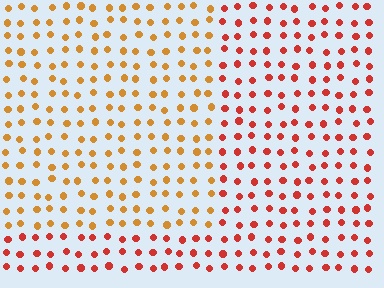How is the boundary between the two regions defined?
The boundary is defined purely by a slight shift in hue (about 34 degrees). Spacing, size, and orientation are identical on both sides.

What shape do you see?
I see a rectangle.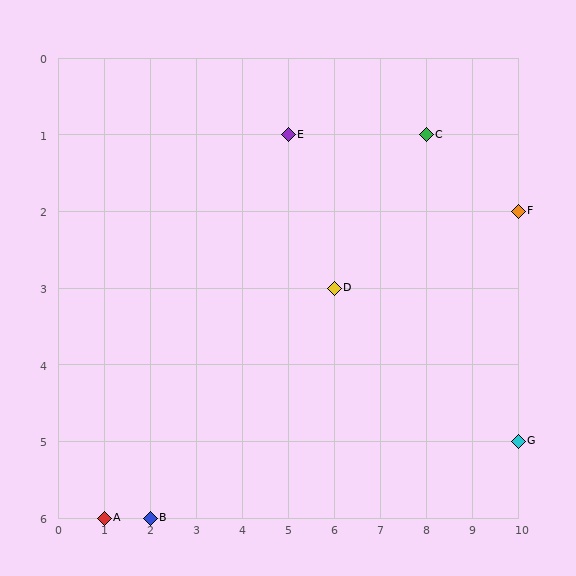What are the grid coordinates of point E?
Point E is at grid coordinates (5, 1).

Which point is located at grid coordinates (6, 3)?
Point D is at (6, 3).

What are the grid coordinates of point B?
Point B is at grid coordinates (2, 6).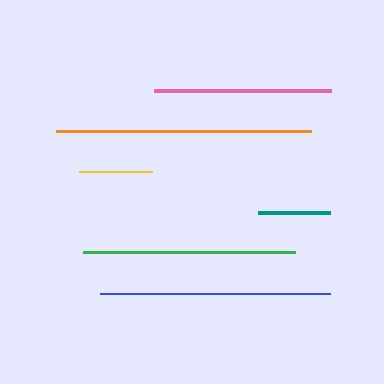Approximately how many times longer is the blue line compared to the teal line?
The blue line is approximately 3.2 times the length of the teal line.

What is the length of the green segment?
The green segment is approximately 212 pixels long.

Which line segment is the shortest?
The teal line is the shortest at approximately 71 pixels.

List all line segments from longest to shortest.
From longest to shortest: orange, blue, green, pink, yellow, teal.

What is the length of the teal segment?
The teal segment is approximately 71 pixels long.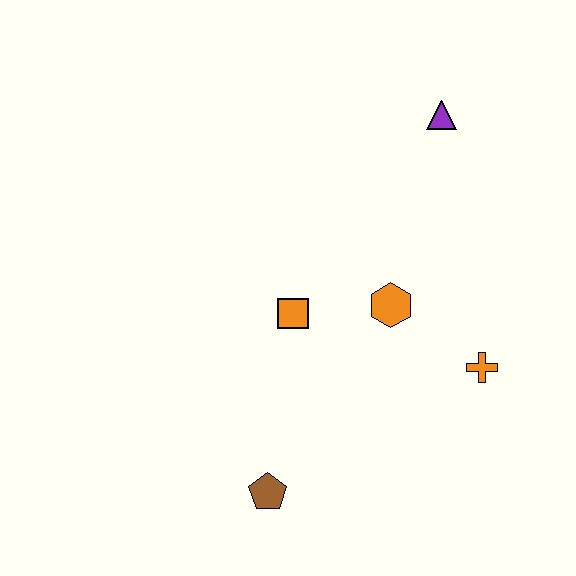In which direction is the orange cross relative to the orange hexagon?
The orange cross is to the right of the orange hexagon.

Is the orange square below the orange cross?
No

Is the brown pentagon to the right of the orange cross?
No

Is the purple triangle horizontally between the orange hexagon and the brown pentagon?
No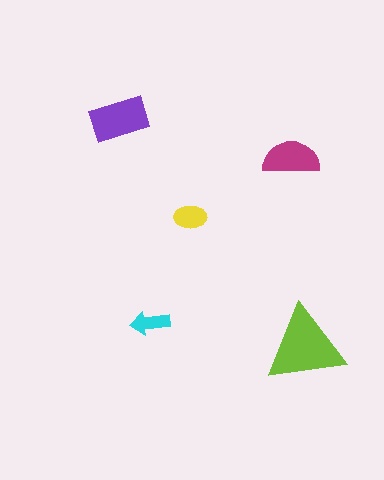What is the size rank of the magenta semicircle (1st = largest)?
3rd.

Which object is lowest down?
The lime triangle is bottommost.